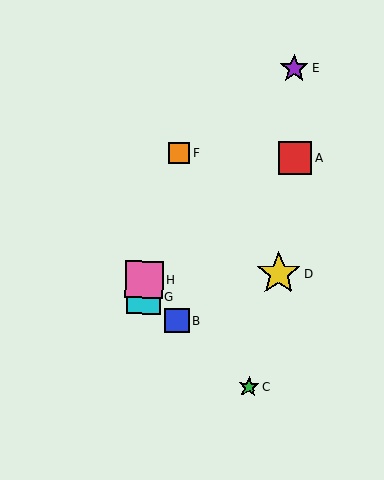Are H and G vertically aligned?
Yes, both are at x≈144.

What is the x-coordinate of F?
Object F is at x≈179.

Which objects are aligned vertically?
Objects G, H are aligned vertically.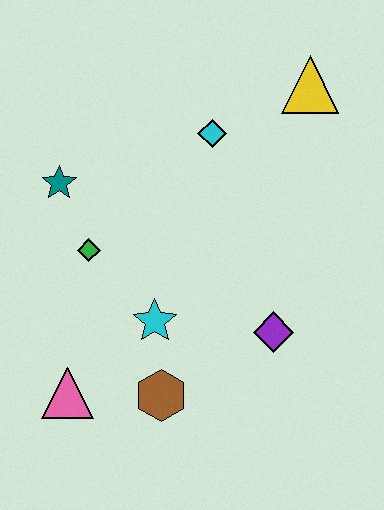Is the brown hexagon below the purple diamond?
Yes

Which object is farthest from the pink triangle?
The yellow triangle is farthest from the pink triangle.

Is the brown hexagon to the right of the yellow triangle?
No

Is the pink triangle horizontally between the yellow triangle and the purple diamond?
No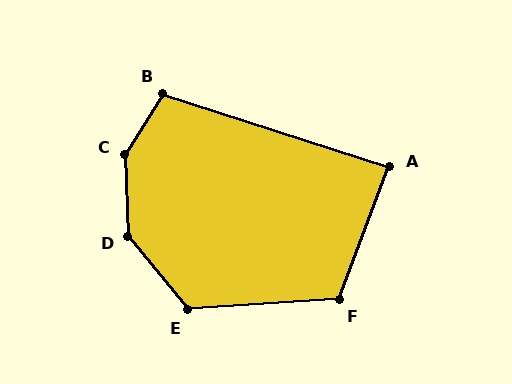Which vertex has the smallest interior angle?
A, at approximately 87 degrees.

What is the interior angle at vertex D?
Approximately 142 degrees (obtuse).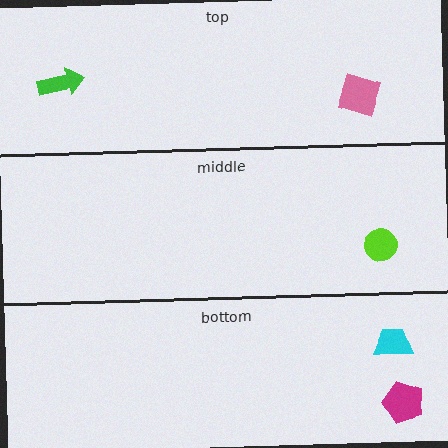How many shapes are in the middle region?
1.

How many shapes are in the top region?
2.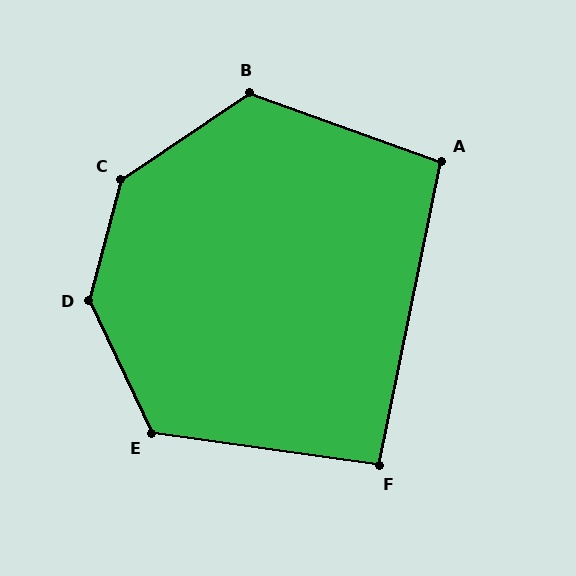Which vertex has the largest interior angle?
D, at approximately 140 degrees.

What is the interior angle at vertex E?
Approximately 123 degrees (obtuse).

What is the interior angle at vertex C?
Approximately 139 degrees (obtuse).